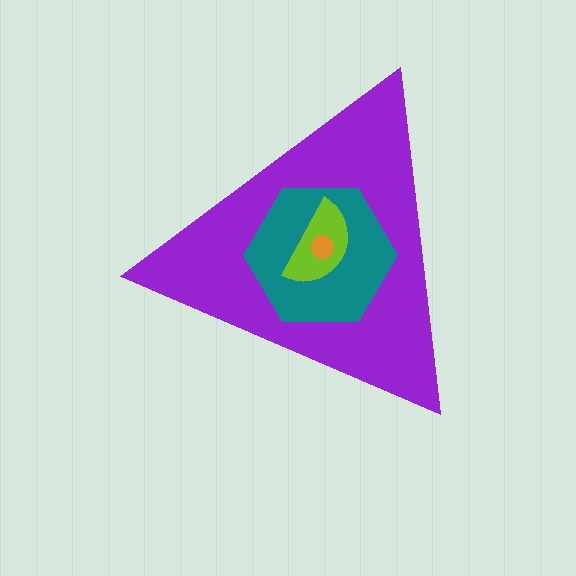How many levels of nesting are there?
4.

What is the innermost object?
The orange circle.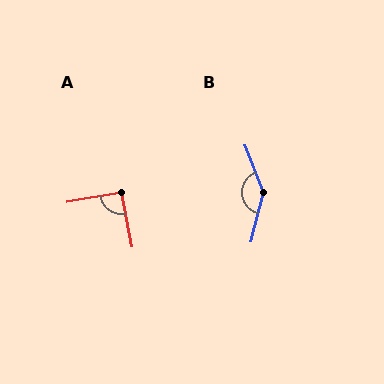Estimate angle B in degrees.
Approximately 145 degrees.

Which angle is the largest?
B, at approximately 145 degrees.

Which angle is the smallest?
A, at approximately 91 degrees.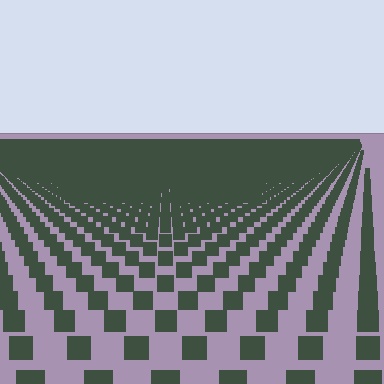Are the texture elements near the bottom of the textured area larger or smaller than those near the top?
Larger. Near the bottom, elements are closer to the viewer and appear at a bigger on-screen size.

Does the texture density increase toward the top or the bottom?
Density increases toward the top.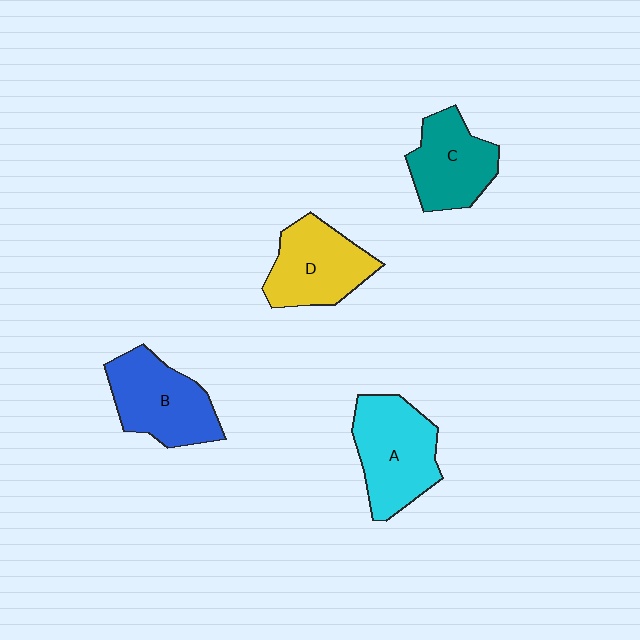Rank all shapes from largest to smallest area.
From largest to smallest: A (cyan), B (blue), D (yellow), C (teal).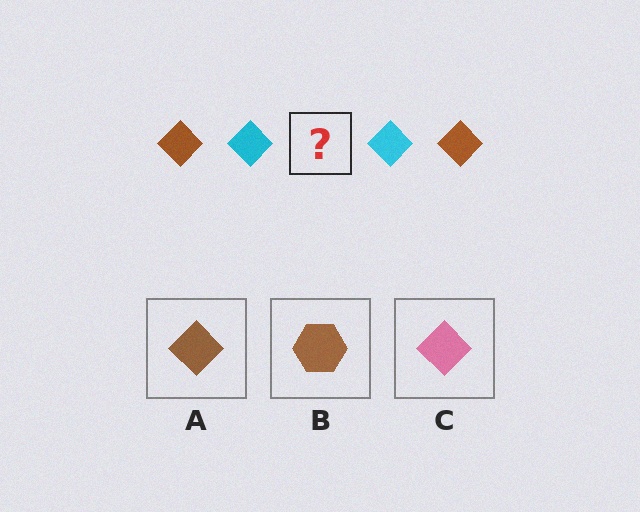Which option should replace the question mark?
Option A.